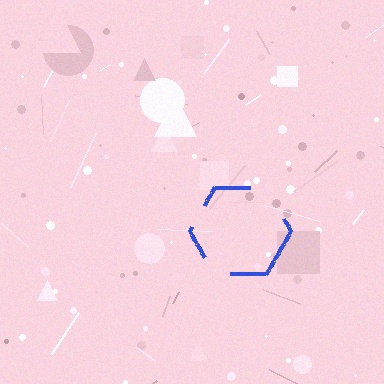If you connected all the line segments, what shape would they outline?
They would outline a hexagon.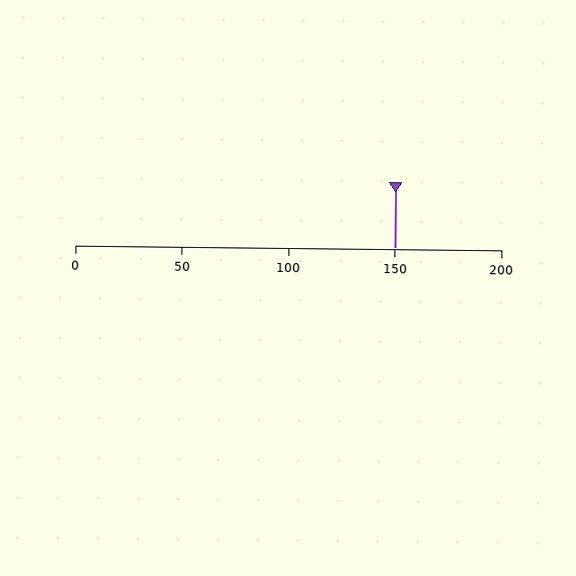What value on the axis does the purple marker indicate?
The marker indicates approximately 150.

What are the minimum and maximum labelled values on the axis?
The axis runs from 0 to 200.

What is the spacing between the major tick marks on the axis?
The major ticks are spaced 50 apart.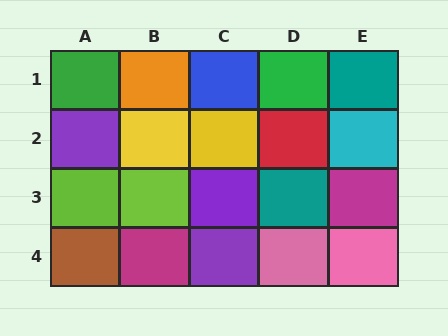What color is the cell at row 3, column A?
Lime.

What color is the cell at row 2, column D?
Red.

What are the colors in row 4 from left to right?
Brown, magenta, purple, pink, pink.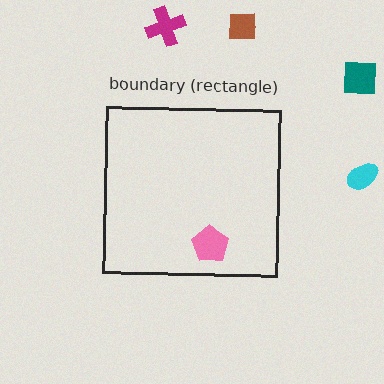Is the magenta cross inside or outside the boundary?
Outside.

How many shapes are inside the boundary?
1 inside, 4 outside.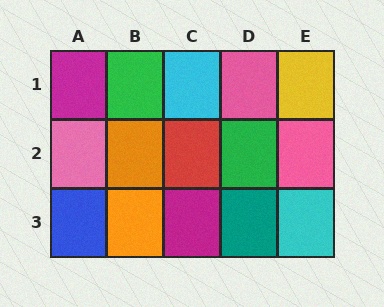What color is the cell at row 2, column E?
Pink.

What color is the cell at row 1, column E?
Yellow.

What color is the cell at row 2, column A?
Pink.